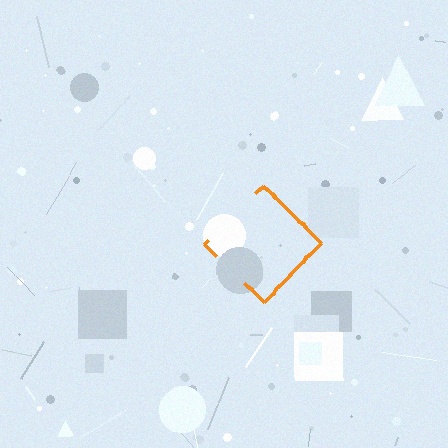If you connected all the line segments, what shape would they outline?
They would outline a diamond.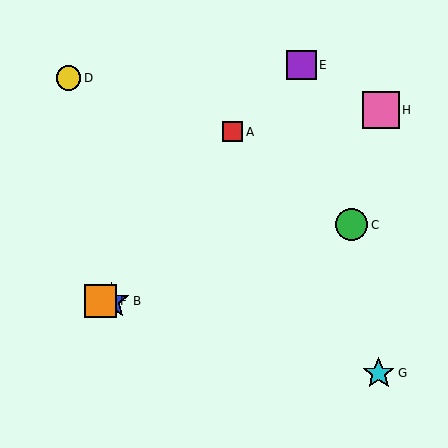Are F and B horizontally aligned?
Yes, both are at y≈301.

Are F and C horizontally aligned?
No, F is at y≈301 and C is at y≈225.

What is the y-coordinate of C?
Object C is at y≈225.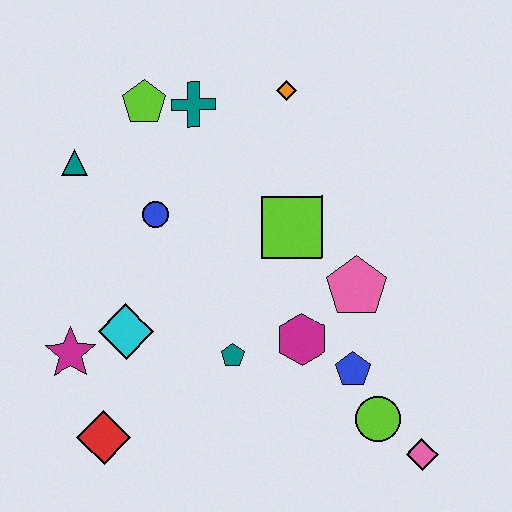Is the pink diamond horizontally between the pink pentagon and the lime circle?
No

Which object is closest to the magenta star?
The cyan diamond is closest to the magenta star.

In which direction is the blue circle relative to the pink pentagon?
The blue circle is to the left of the pink pentagon.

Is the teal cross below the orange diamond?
Yes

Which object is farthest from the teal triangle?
The pink diamond is farthest from the teal triangle.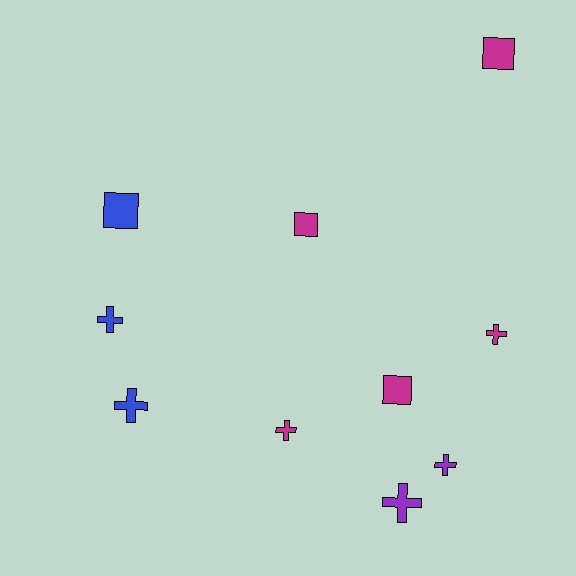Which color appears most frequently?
Magenta, with 5 objects.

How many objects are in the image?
There are 10 objects.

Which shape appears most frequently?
Cross, with 6 objects.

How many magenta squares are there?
There are 3 magenta squares.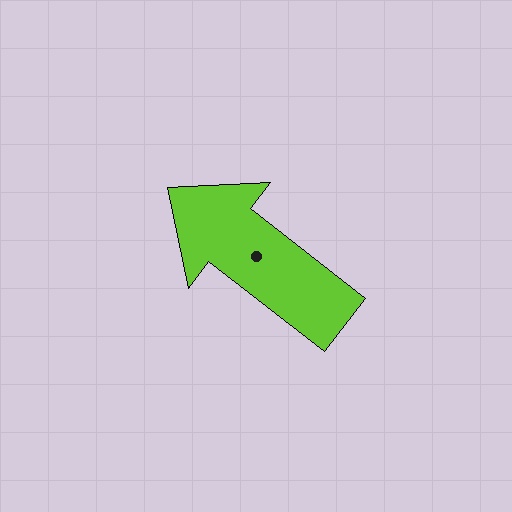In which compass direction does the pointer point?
Northwest.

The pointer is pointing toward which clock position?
Roughly 10 o'clock.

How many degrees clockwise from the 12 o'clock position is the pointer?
Approximately 308 degrees.